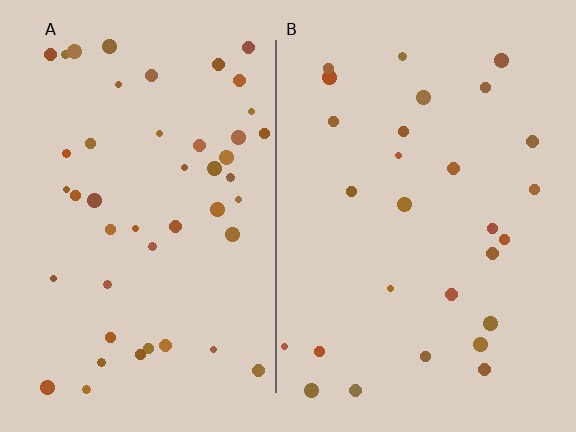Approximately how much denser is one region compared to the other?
Approximately 1.7× — region A over region B.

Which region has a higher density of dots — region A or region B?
A (the left).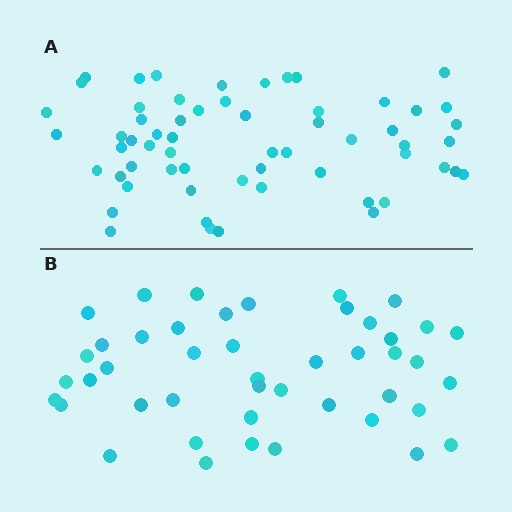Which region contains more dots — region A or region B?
Region A (the top region) has more dots.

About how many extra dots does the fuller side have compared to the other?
Region A has approximately 15 more dots than region B.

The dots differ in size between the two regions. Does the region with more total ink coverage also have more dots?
No. Region B has more total ink coverage because its dots are larger, but region A actually contains more individual dots. Total area can be misleading — the number of items is what matters here.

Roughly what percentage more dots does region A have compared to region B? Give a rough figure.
About 35% more.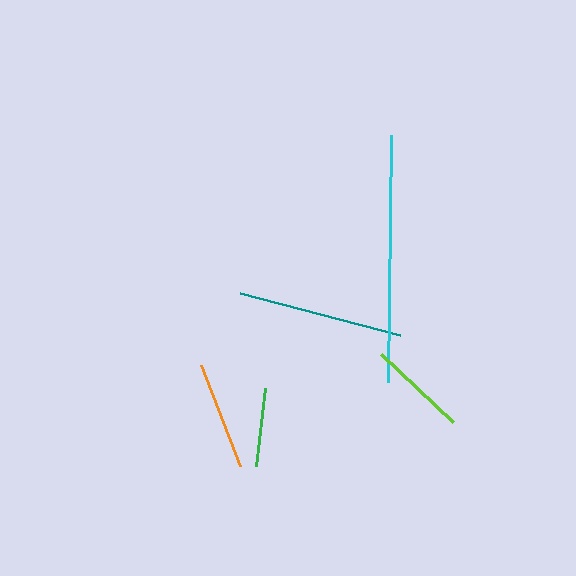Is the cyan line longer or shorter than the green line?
The cyan line is longer than the green line.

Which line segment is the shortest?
The green line is the shortest at approximately 78 pixels.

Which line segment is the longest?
The cyan line is the longest at approximately 246 pixels.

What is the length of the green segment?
The green segment is approximately 78 pixels long.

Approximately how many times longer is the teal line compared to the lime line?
The teal line is approximately 1.7 times the length of the lime line.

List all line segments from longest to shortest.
From longest to shortest: cyan, teal, orange, lime, green.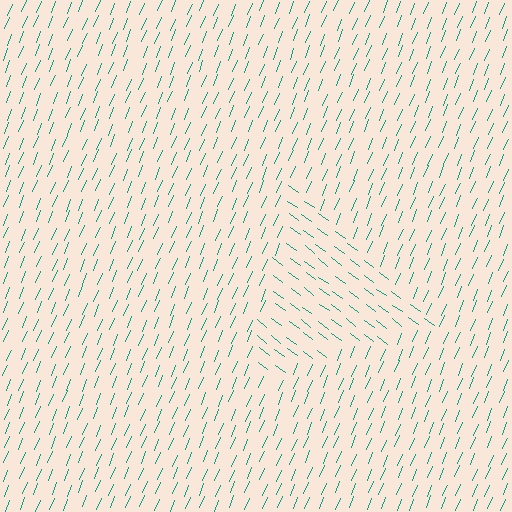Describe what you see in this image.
The image is filled with small teal line segments. A triangle region in the image has lines oriented differently from the surrounding lines, creating a visible texture boundary.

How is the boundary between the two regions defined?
The boundary is defined purely by a change in line orientation (approximately 75 degrees difference). All lines are the same color and thickness.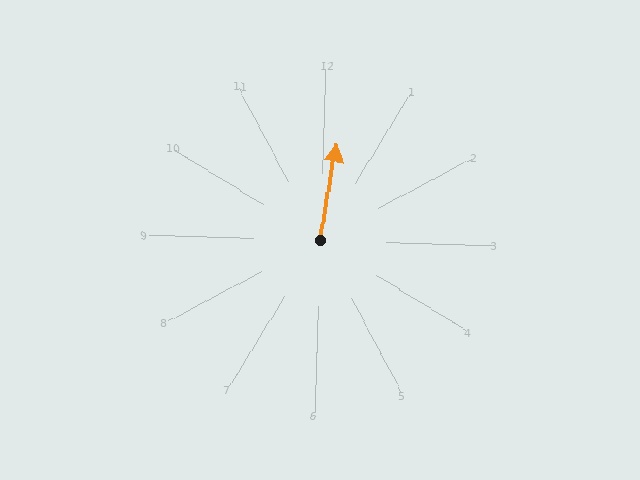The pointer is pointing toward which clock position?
Roughly 12 o'clock.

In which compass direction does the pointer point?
North.